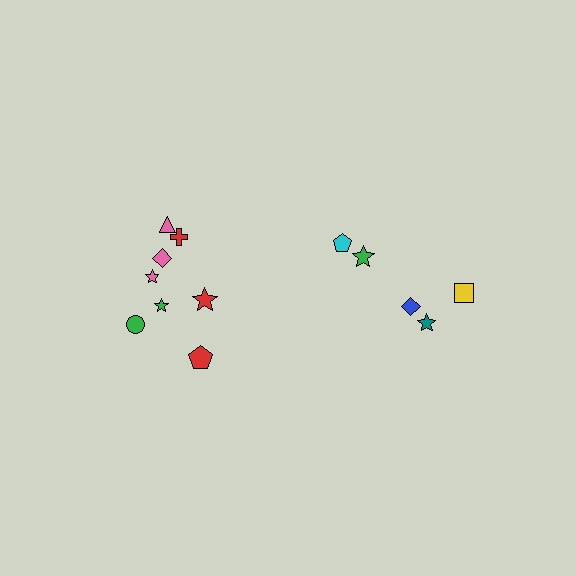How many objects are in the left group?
There are 8 objects.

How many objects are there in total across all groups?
There are 13 objects.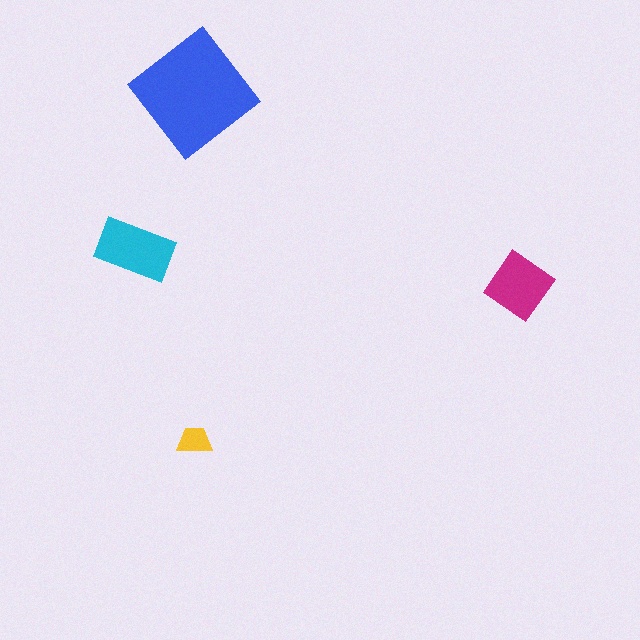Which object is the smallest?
The yellow trapezoid.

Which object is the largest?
The blue diamond.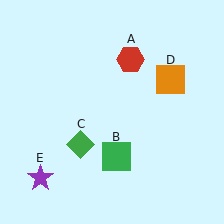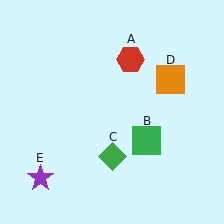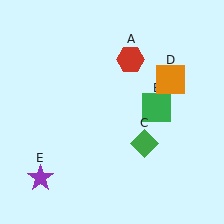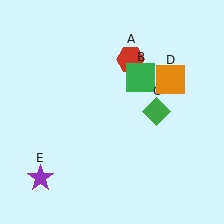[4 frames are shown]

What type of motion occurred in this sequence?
The green square (object B), green diamond (object C) rotated counterclockwise around the center of the scene.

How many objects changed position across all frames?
2 objects changed position: green square (object B), green diamond (object C).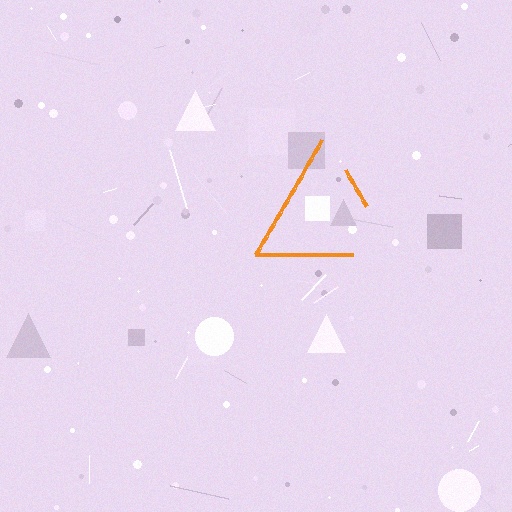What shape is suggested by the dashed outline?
The dashed outline suggests a triangle.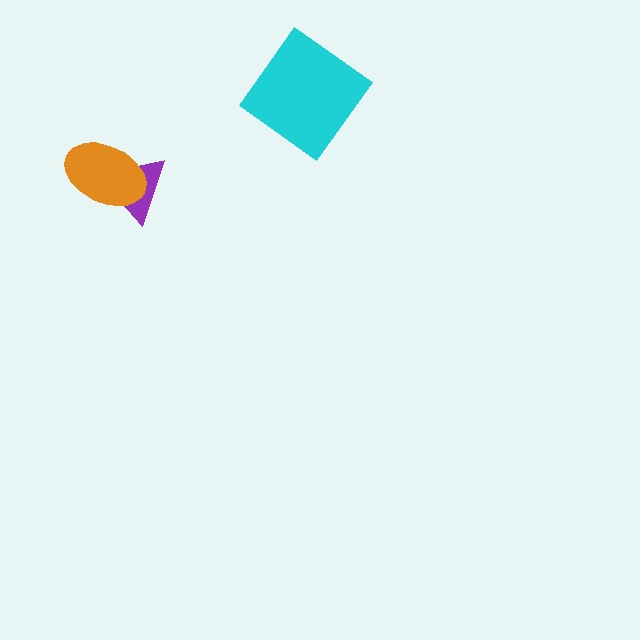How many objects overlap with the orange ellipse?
1 object overlaps with the orange ellipse.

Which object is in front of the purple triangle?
The orange ellipse is in front of the purple triangle.